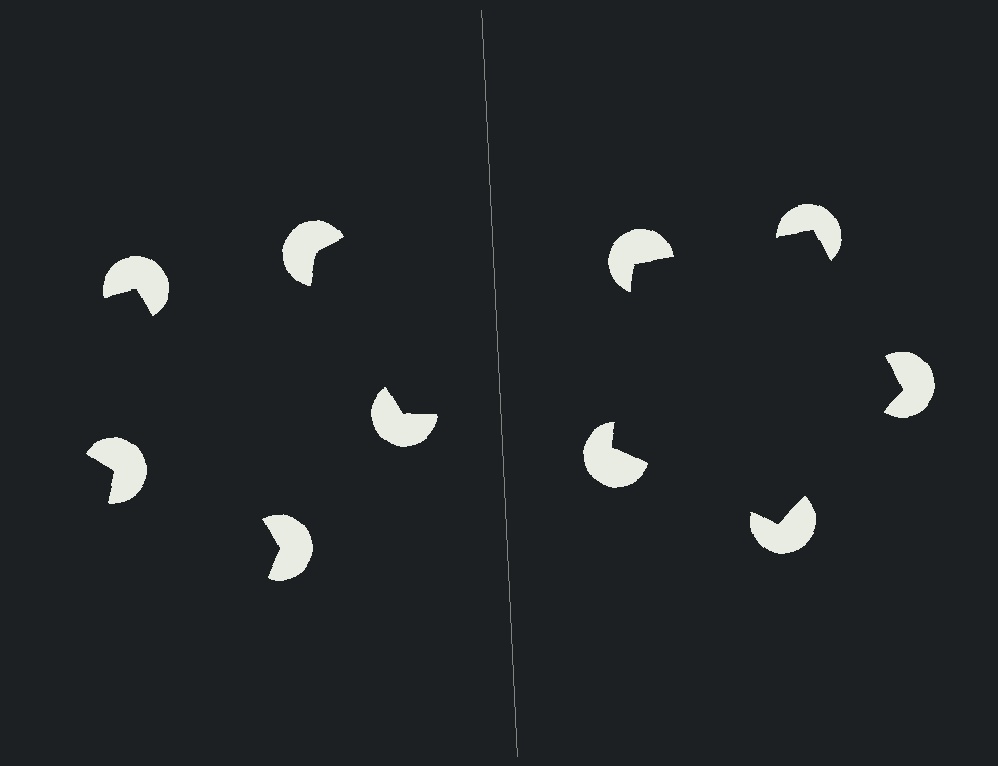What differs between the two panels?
The pac-man discs are positioned identically on both sides; only the wedge orientations differ. On the right they align to a pentagon; on the left they are misaligned.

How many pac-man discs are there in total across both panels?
10 — 5 on each side.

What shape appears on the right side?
An illusory pentagon.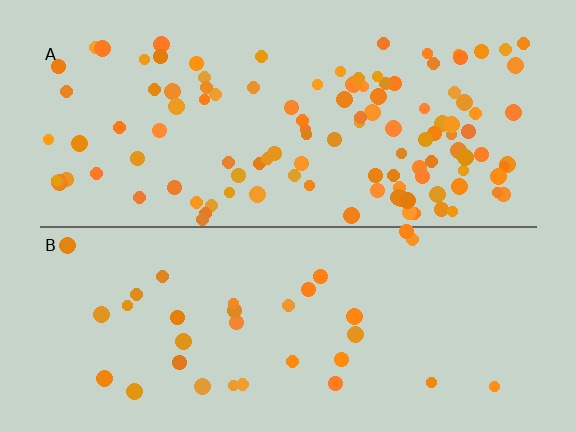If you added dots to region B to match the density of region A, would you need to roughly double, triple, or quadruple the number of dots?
Approximately triple.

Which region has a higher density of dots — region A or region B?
A (the top).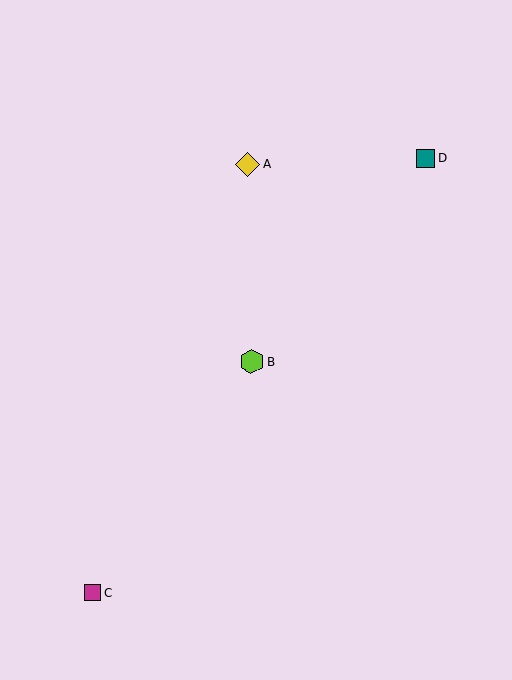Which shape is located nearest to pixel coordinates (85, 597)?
The magenta square (labeled C) at (93, 593) is nearest to that location.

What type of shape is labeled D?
Shape D is a teal square.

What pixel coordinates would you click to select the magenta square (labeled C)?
Click at (93, 593) to select the magenta square C.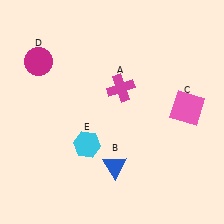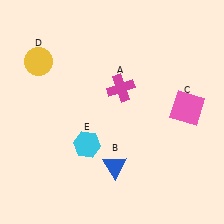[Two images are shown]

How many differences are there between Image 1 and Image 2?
There is 1 difference between the two images.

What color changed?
The circle (D) changed from magenta in Image 1 to yellow in Image 2.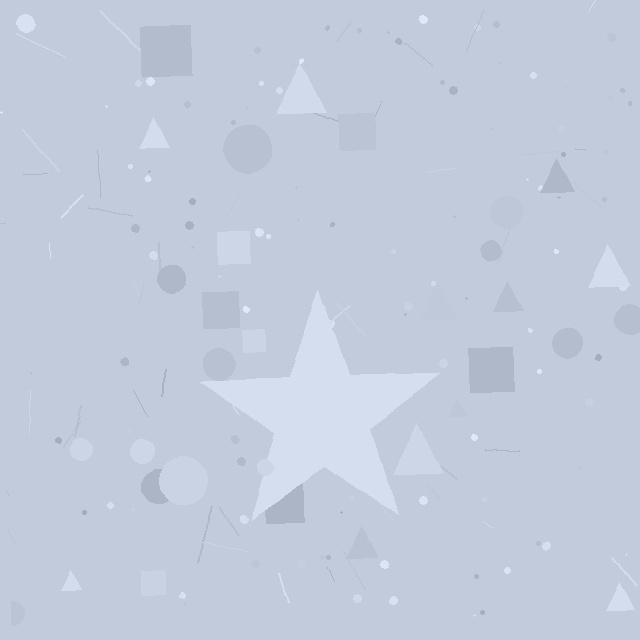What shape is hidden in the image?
A star is hidden in the image.